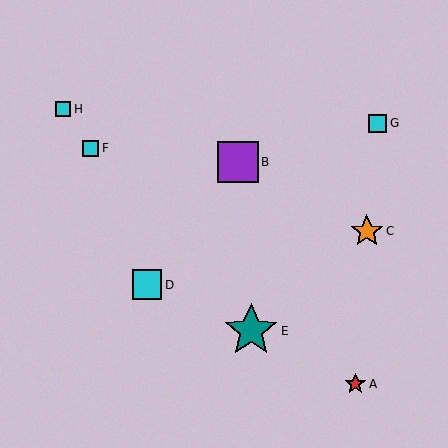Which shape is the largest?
The teal star (labeled E) is the largest.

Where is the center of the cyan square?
The center of the cyan square is at (147, 285).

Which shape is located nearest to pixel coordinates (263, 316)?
The teal star (labeled E) at (251, 331) is nearest to that location.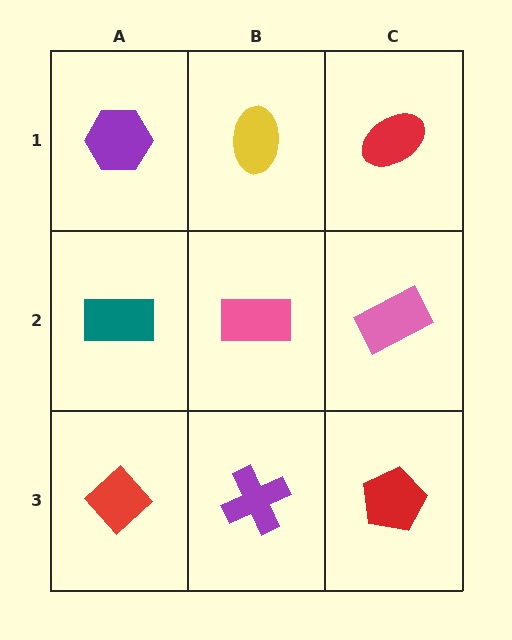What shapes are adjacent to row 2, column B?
A yellow ellipse (row 1, column B), a purple cross (row 3, column B), a teal rectangle (row 2, column A), a pink rectangle (row 2, column C).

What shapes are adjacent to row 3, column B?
A pink rectangle (row 2, column B), a red diamond (row 3, column A), a red pentagon (row 3, column C).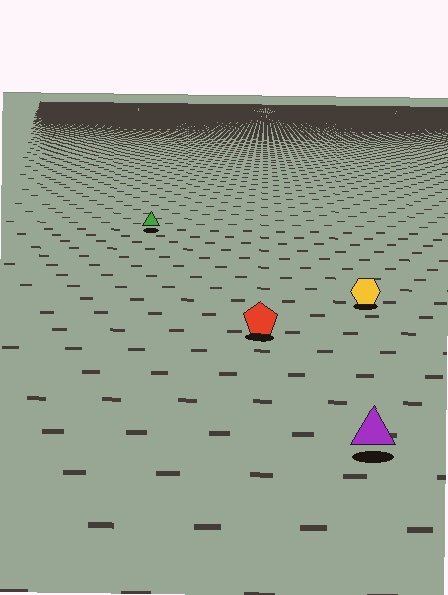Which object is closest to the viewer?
The purple triangle is closest. The texture marks near it are larger and more spread out.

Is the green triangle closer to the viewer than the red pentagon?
No. The red pentagon is closer — you can tell from the texture gradient: the ground texture is coarser near it.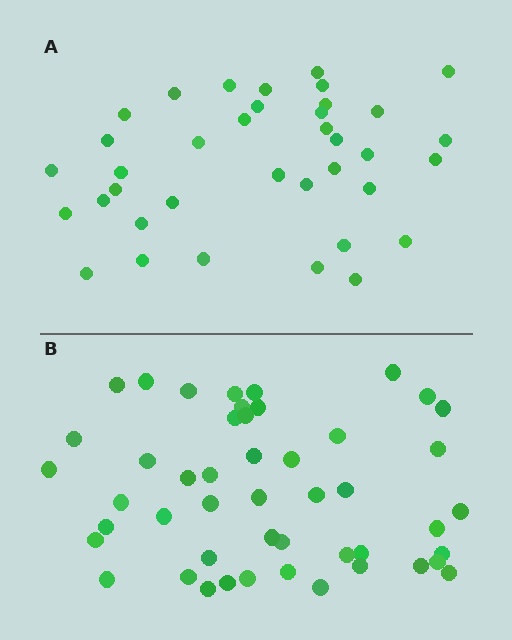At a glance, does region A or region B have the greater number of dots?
Region B (the bottom region) has more dots.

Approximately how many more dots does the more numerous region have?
Region B has roughly 12 or so more dots than region A.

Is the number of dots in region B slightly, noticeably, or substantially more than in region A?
Region B has noticeably more, but not dramatically so. The ratio is roughly 1.3 to 1.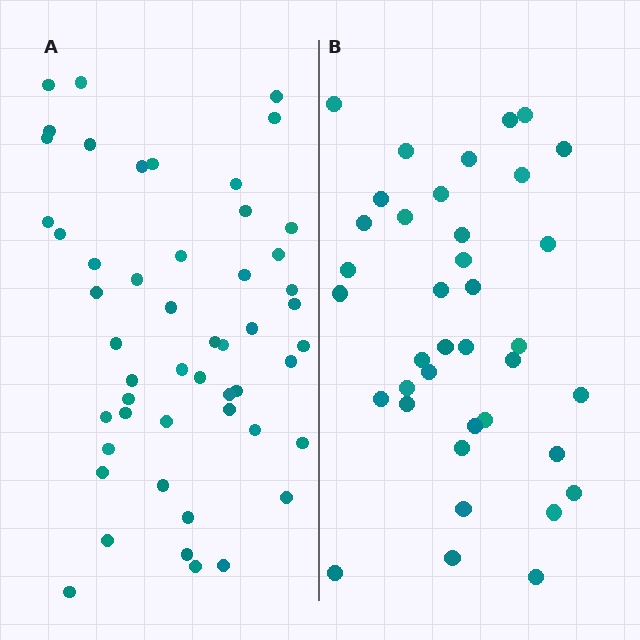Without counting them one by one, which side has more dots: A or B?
Region A (the left region) has more dots.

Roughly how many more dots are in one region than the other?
Region A has approximately 15 more dots than region B.